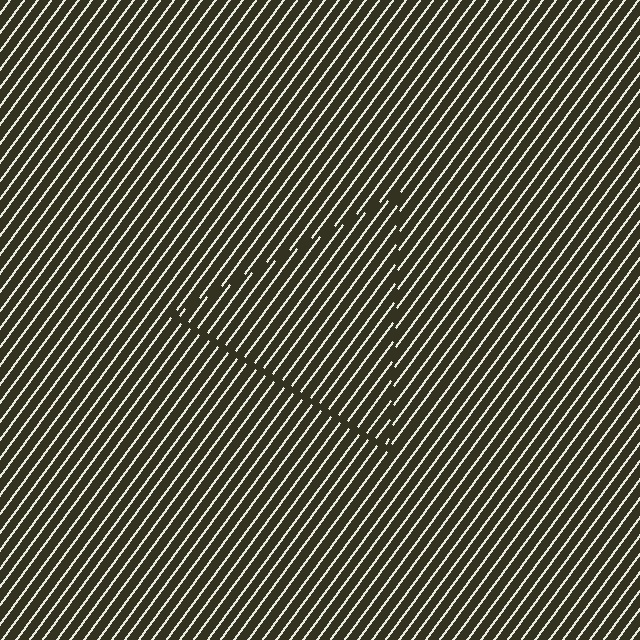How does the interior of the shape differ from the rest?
The interior of the shape contains the same grating, shifted by half a period — the contour is defined by the phase discontinuity where line-ends from the inner and outer gratings abut.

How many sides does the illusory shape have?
3 sides — the line-ends trace a triangle.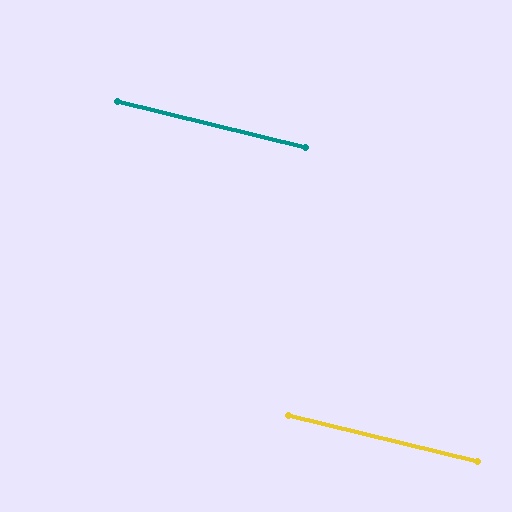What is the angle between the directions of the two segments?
Approximately 0 degrees.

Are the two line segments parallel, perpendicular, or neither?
Parallel — their directions differ by only 0.2°.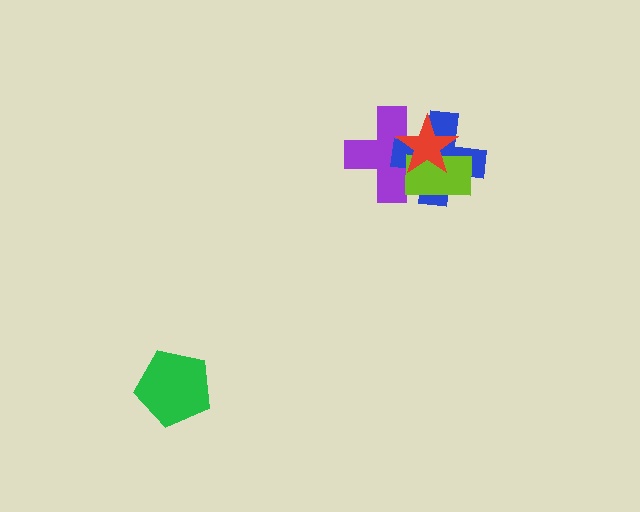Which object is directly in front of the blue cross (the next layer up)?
The lime rectangle is directly in front of the blue cross.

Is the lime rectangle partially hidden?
Yes, it is partially covered by another shape.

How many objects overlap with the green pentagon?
0 objects overlap with the green pentagon.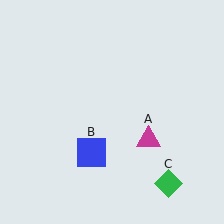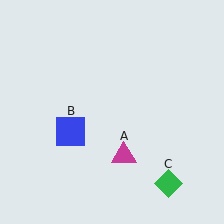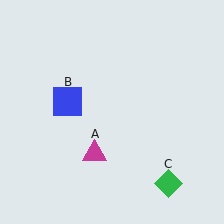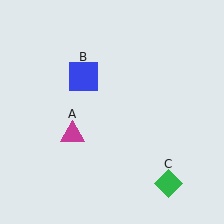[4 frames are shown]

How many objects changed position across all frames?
2 objects changed position: magenta triangle (object A), blue square (object B).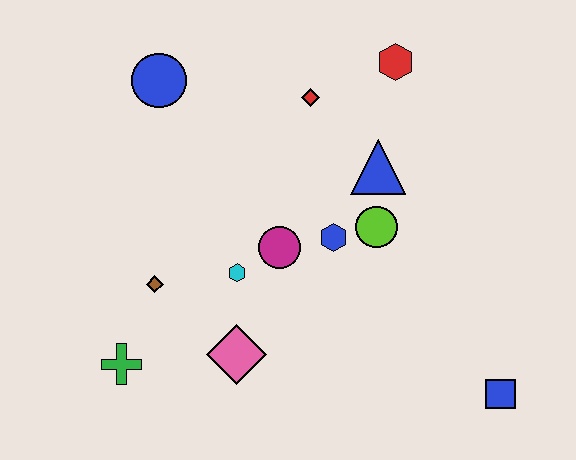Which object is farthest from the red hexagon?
The green cross is farthest from the red hexagon.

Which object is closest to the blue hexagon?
The lime circle is closest to the blue hexagon.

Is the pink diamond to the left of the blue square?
Yes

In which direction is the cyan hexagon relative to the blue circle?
The cyan hexagon is below the blue circle.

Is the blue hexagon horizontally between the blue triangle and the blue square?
No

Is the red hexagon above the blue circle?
Yes